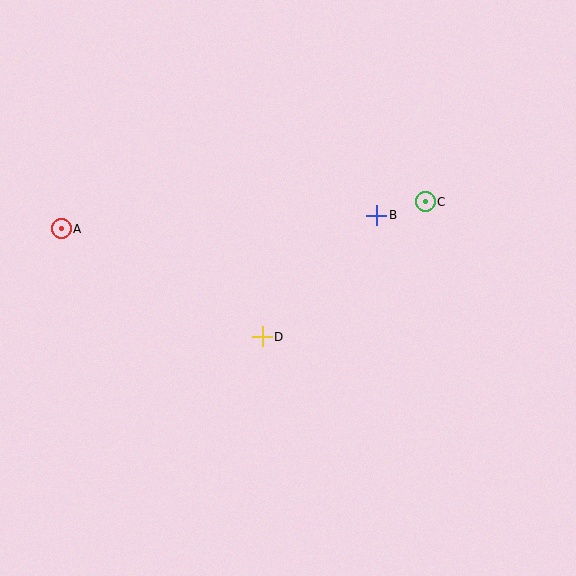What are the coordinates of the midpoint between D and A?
The midpoint between D and A is at (162, 283).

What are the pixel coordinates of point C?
Point C is at (425, 202).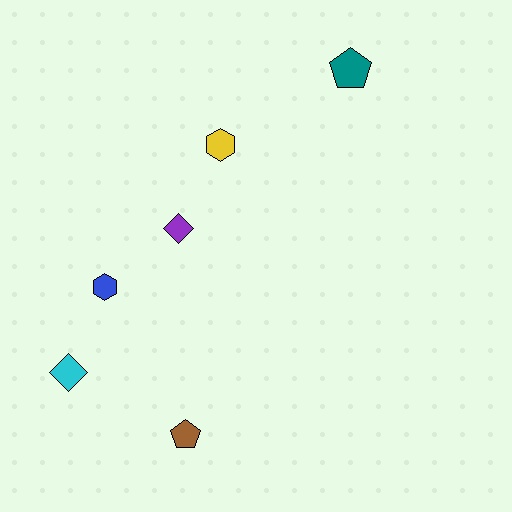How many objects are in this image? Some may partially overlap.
There are 6 objects.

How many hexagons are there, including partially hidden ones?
There are 2 hexagons.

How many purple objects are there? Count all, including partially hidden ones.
There is 1 purple object.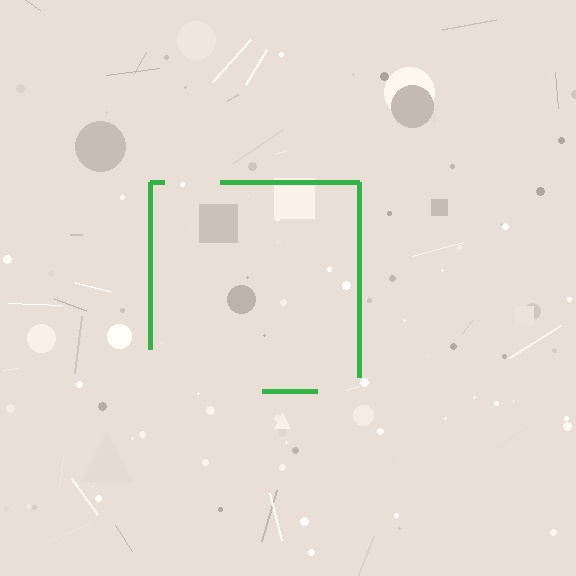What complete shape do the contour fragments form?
The contour fragments form a square.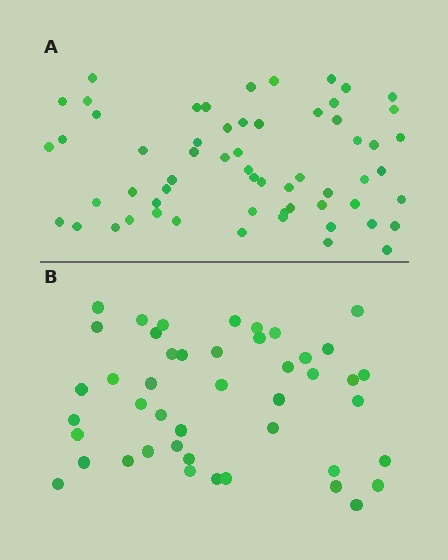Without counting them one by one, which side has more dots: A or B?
Region A (the top region) has more dots.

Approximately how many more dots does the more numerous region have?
Region A has approximately 15 more dots than region B.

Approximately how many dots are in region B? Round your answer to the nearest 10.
About 40 dots. (The exact count is 45, which rounds to 40.)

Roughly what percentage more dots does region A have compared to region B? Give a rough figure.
About 35% more.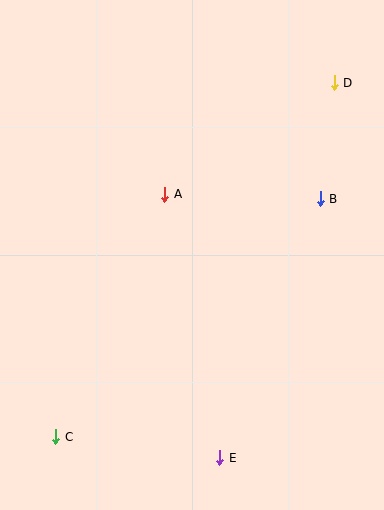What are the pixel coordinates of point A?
Point A is at (165, 194).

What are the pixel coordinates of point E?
Point E is at (220, 458).